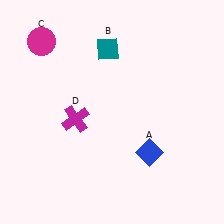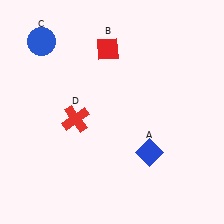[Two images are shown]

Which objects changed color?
B changed from teal to red. C changed from magenta to blue. D changed from magenta to red.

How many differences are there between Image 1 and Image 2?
There are 3 differences between the two images.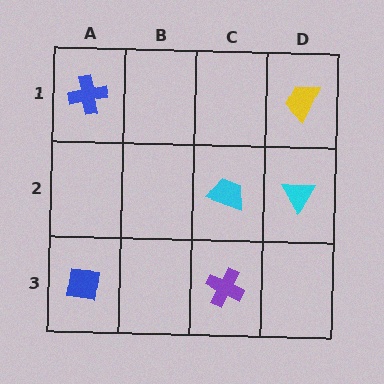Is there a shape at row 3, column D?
No, that cell is empty.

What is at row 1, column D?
A yellow trapezoid.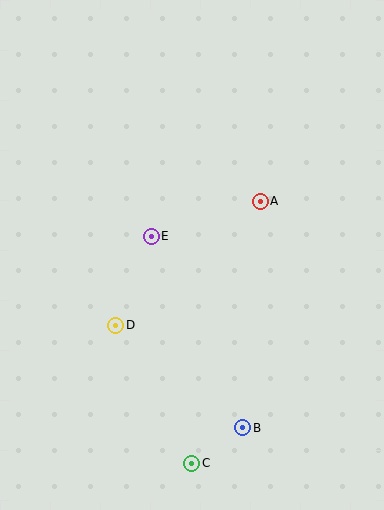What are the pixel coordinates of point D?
Point D is at (116, 325).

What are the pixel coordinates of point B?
Point B is at (243, 428).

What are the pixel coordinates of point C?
Point C is at (192, 463).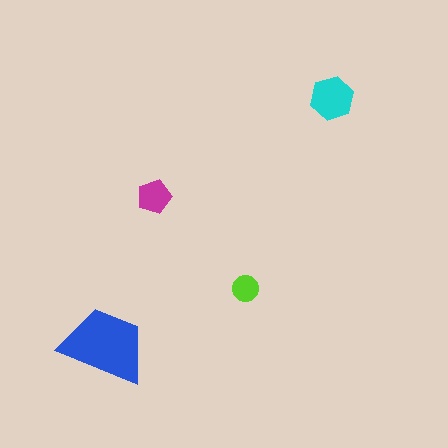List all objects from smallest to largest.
The lime circle, the magenta pentagon, the cyan hexagon, the blue trapezoid.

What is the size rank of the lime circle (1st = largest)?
4th.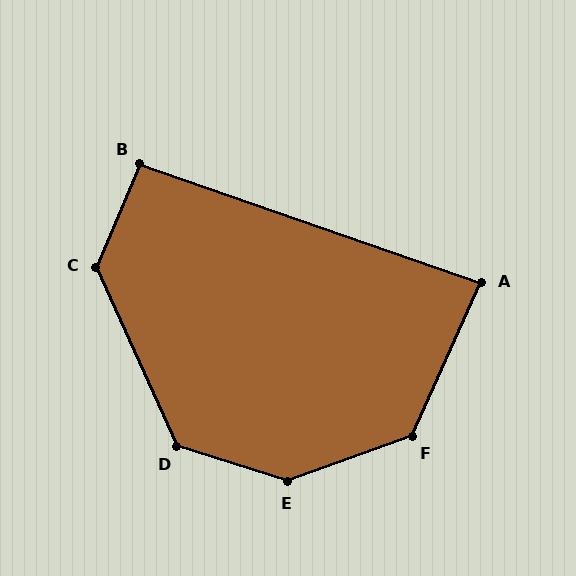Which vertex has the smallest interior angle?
A, at approximately 85 degrees.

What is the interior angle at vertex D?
Approximately 132 degrees (obtuse).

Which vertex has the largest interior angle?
E, at approximately 143 degrees.